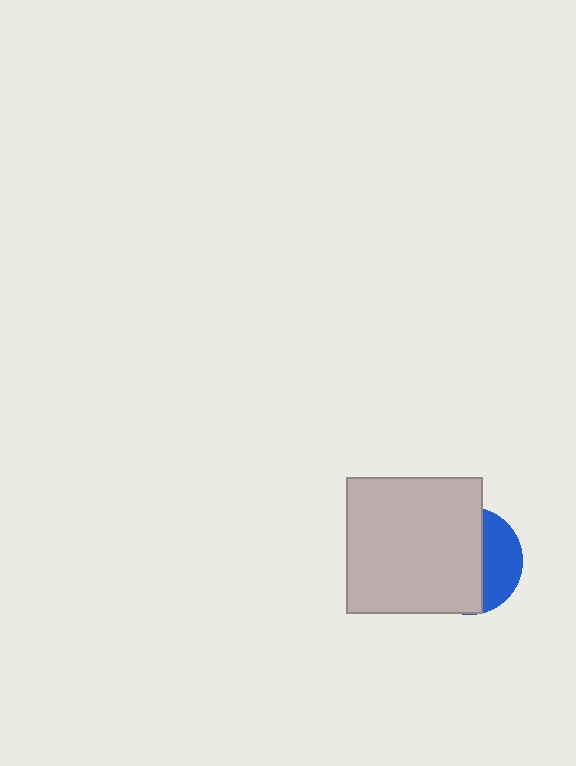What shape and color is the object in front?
The object in front is a light gray square.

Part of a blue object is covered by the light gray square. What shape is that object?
It is a circle.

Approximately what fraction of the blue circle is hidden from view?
Roughly 66% of the blue circle is hidden behind the light gray square.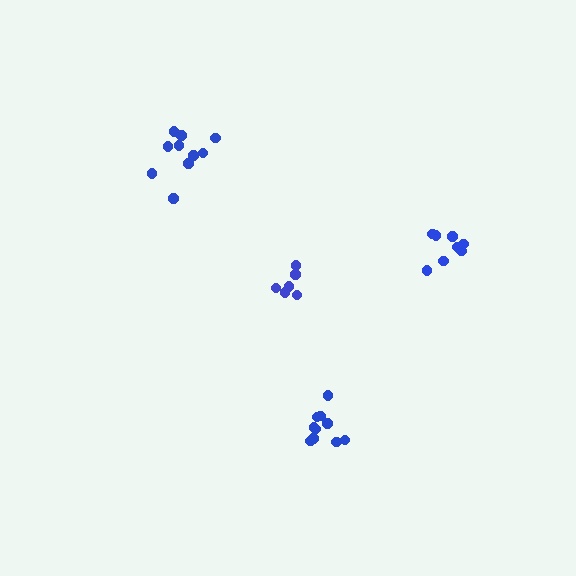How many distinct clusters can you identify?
There are 4 distinct clusters.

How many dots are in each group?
Group 1: 10 dots, Group 2: 10 dots, Group 3: 8 dots, Group 4: 6 dots (34 total).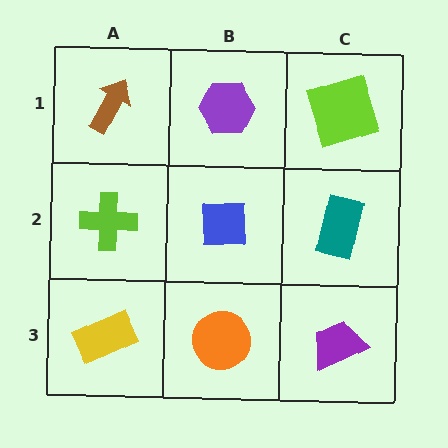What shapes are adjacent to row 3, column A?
A lime cross (row 2, column A), an orange circle (row 3, column B).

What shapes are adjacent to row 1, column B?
A blue square (row 2, column B), a brown arrow (row 1, column A), a lime square (row 1, column C).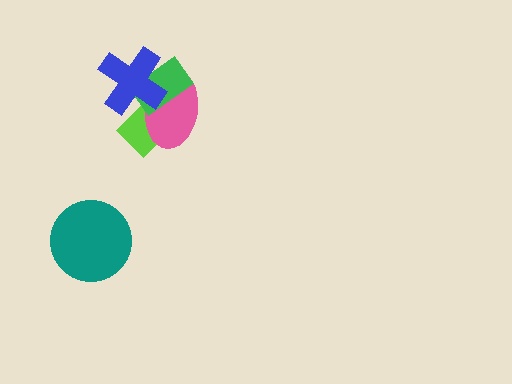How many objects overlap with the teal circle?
0 objects overlap with the teal circle.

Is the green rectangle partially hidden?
Yes, it is partially covered by another shape.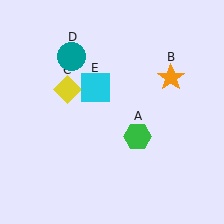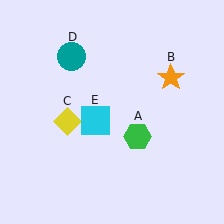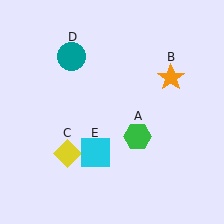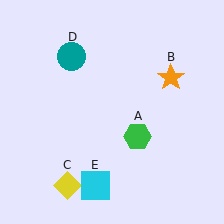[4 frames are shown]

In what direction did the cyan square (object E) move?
The cyan square (object E) moved down.